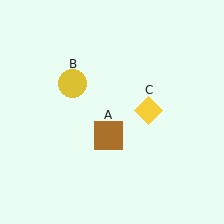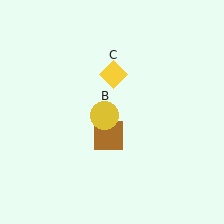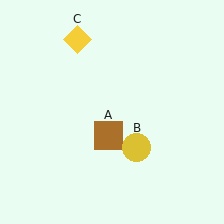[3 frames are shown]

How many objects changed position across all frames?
2 objects changed position: yellow circle (object B), yellow diamond (object C).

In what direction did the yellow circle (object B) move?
The yellow circle (object B) moved down and to the right.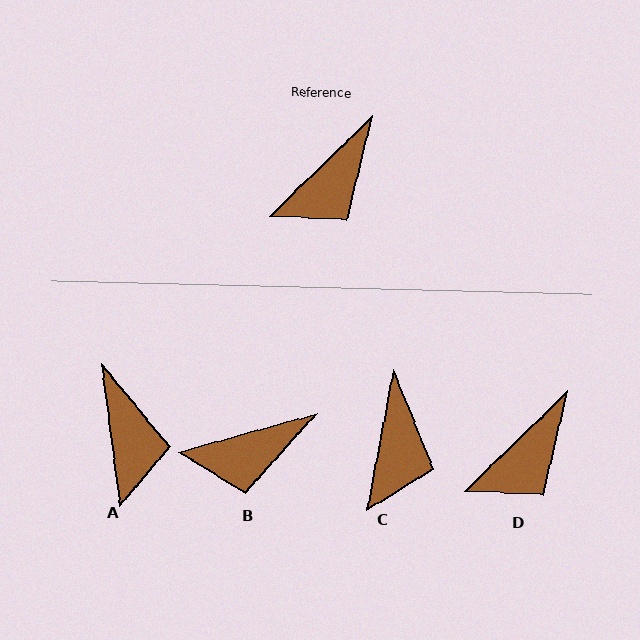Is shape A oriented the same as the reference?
No, it is off by about 53 degrees.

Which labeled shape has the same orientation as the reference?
D.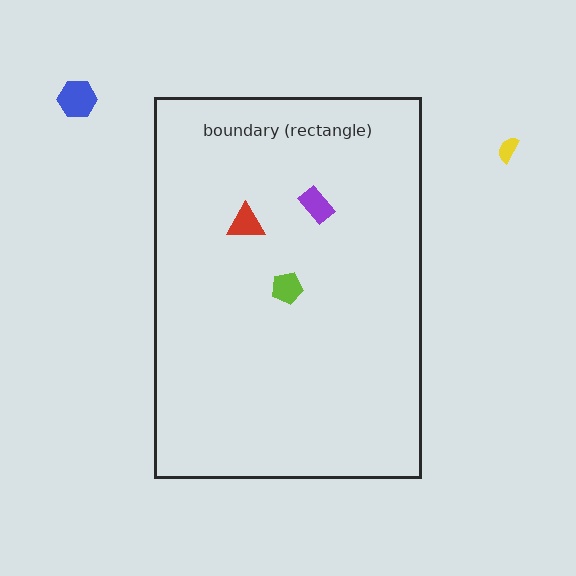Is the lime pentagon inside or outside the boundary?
Inside.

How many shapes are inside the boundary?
3 inside, 2 outside.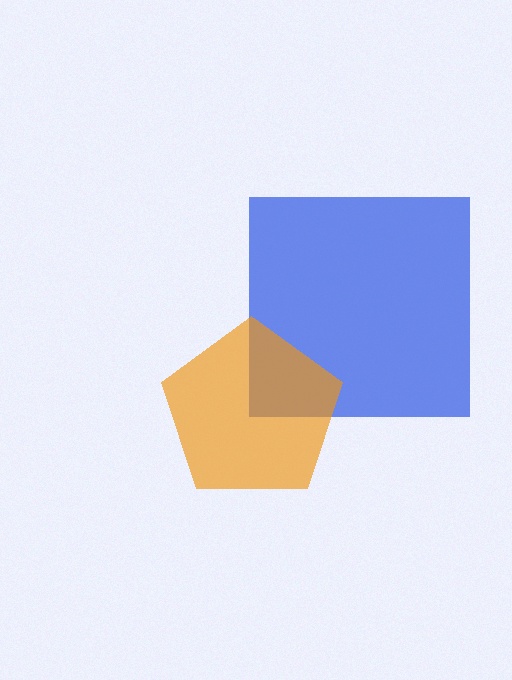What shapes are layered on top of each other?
The layered shapes are: a blue square, an orange pentagon.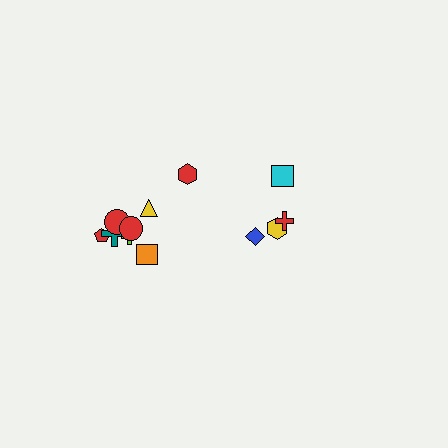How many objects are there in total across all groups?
There are 12 objects.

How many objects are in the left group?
There are 8 objects.